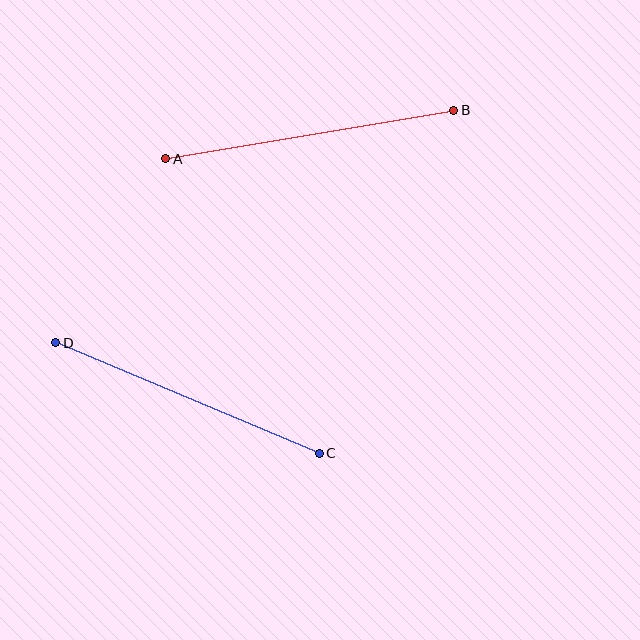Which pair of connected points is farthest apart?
Points A and B are farthest apart.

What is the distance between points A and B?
The distance is approximately 292 pixels.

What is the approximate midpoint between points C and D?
The midpoint is at approximately (187, 398) pixels.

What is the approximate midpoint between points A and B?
The midpoint is at approximately (310, 135) pixels.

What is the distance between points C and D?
The distance is approximately 286 pixels.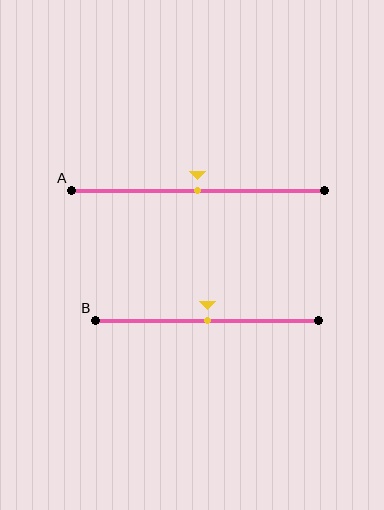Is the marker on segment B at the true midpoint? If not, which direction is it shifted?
Yes, the marker on segment B is at the true midpoint.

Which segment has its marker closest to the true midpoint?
Segment A has its marker closest to the true midpoint.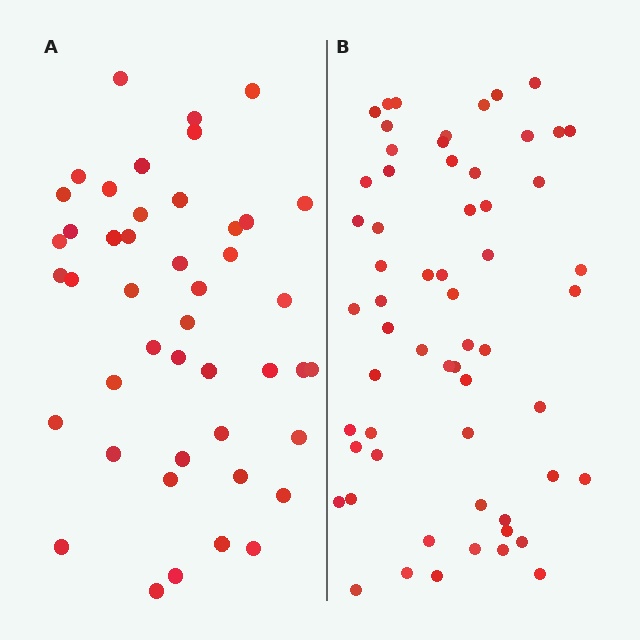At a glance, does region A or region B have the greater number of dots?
Region B (the right region) has more dots.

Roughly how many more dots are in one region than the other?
Region B has approximately 15 more dots than region A.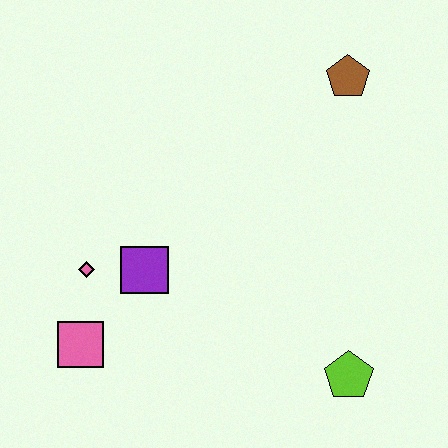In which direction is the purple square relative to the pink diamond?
The purple square is to the right of the pink diamond.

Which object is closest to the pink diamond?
The purple square is closest to the pink diamond.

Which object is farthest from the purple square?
The brown pentagon is farthest from the purple square.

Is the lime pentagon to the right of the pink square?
Yes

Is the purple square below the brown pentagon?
Yes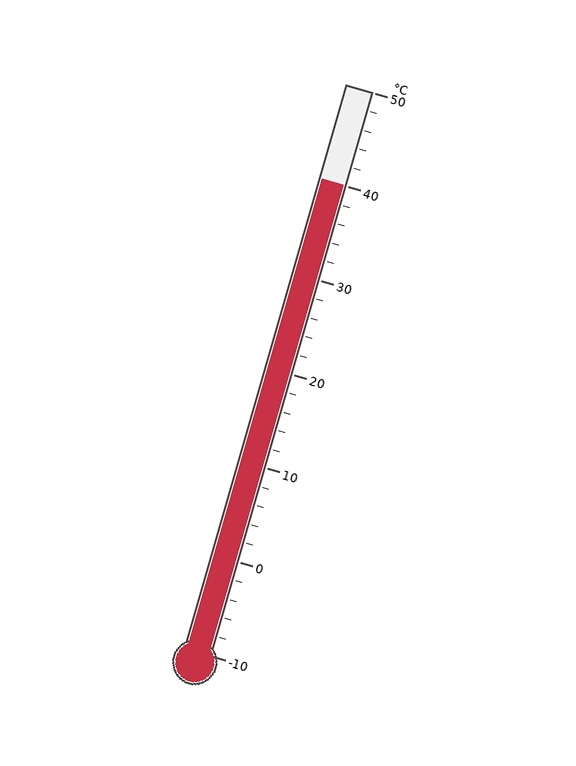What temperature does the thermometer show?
The thermometer shows approximately 40°C.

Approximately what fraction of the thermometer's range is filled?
The thermometer is filled to approximately 85% of its range.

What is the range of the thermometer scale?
The thermometer scale ranges from -10°C to 50°C.